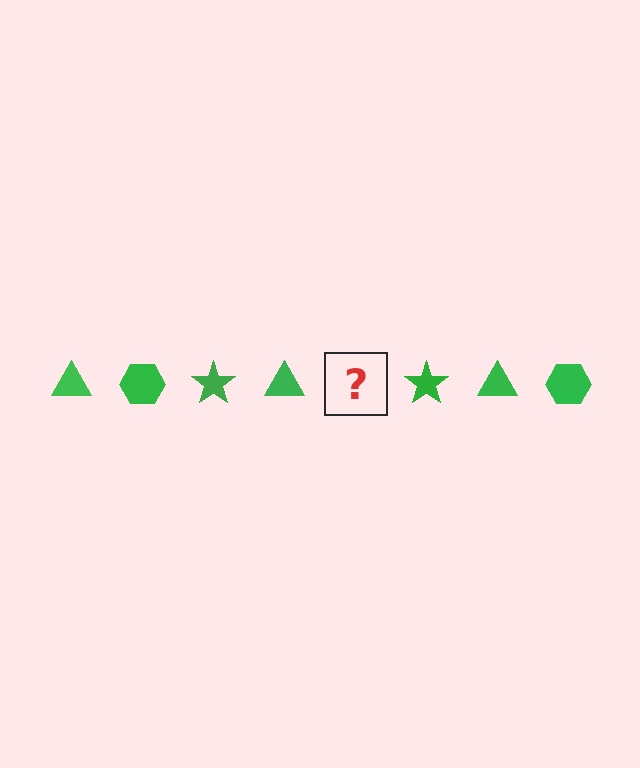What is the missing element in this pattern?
The missing element is a green hexagon.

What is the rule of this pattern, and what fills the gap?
The rule is that the pattern cycles through triangle, hexagon, star shapes in green. The gap should be filled with a green hexagon.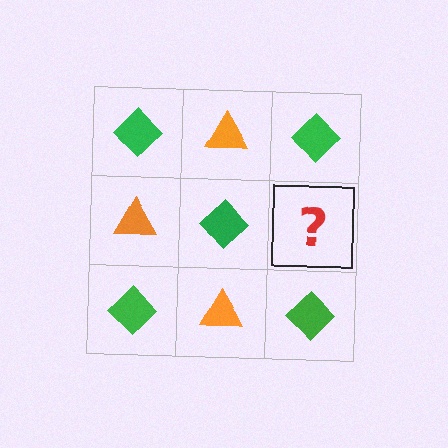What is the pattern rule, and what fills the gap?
The rule is that it alternates green diamond and orange triangle in a checkerboard pattern. The gap should be filled with an orange triangle.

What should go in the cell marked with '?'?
The missing cell should contain an orange triangle.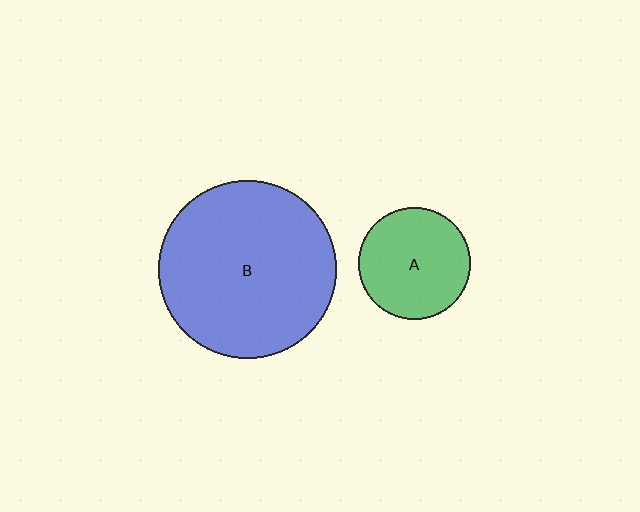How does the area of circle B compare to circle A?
Approximately 2.5 times.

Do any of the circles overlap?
No, none of the circles overlap.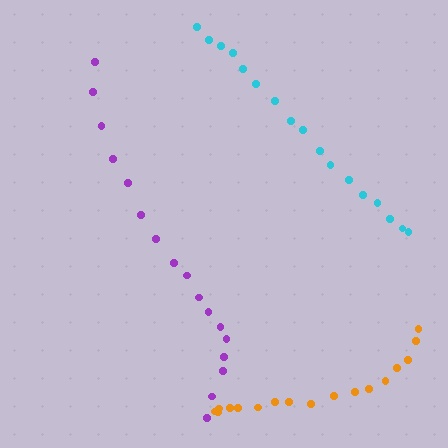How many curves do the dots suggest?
There are 3 distinct paths.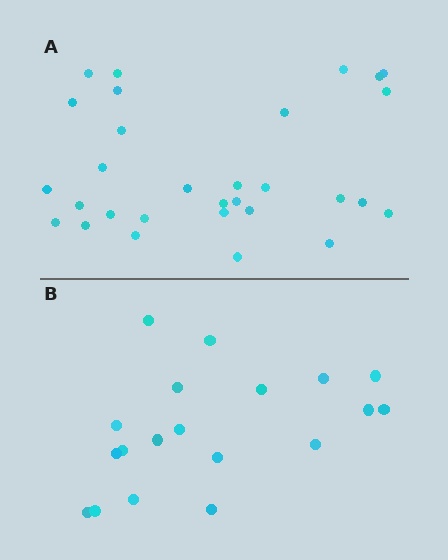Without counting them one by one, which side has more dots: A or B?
Region A (the top region) has more dots.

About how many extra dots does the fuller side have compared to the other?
Region A has roughly 12 or so more dots than region B.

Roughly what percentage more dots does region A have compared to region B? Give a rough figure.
About 60% more.